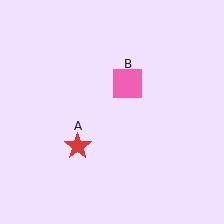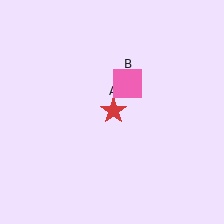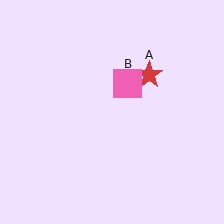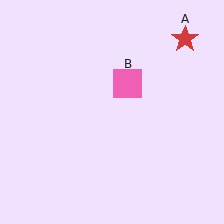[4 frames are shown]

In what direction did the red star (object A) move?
The red star (object A) moved up and to the right.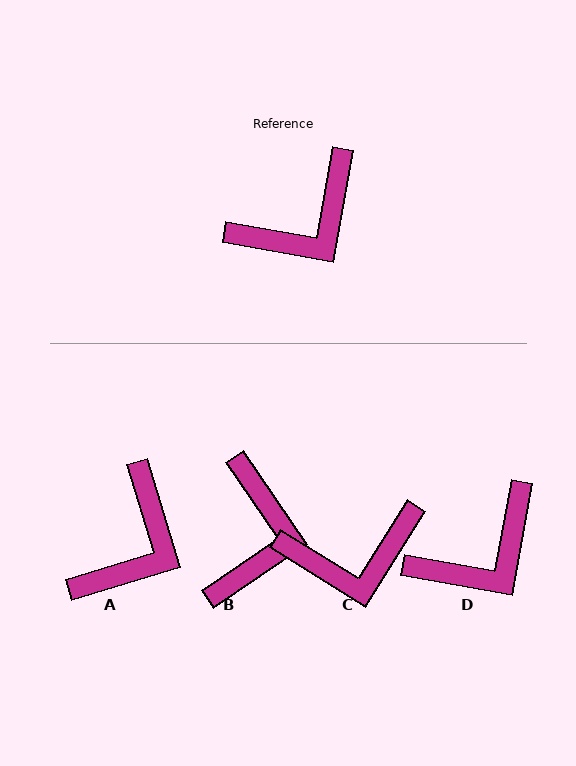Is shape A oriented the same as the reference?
No, it is off by about 27 degrees.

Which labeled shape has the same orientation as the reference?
D.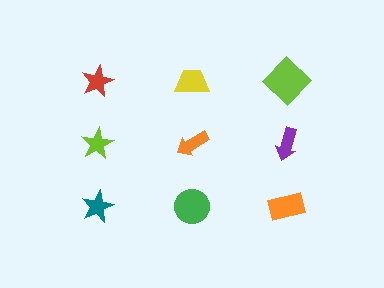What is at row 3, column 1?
A teal star.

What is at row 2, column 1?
A lime star.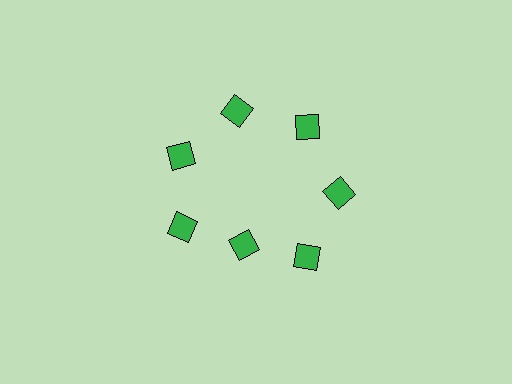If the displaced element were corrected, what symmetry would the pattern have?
It would have 7-fold rotational symmetry — the pattern would map onto itself every 51 degrees.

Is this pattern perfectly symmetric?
No. The 7 green diamonds are arranged in a ring, but one element near the 6 o'clock position is pulled inward toward the center, breaking the 7-fold rotational symmetry.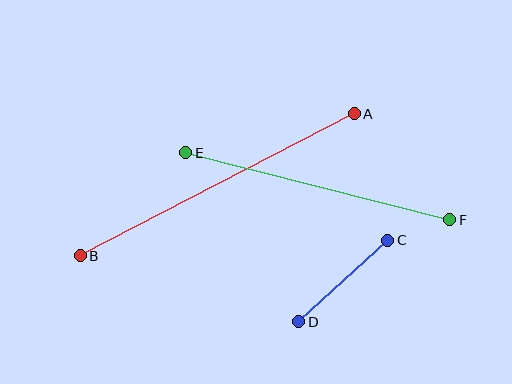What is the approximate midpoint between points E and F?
The midpoint is at approximately (318, 186) pixels.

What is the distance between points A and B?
The distance is approximately 309 pixels.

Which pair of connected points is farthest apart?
Points A and B are farthest apart.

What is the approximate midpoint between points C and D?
The midpoint is at approximately (343, 281) pixels.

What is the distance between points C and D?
The distance is approximately 121 pixels.